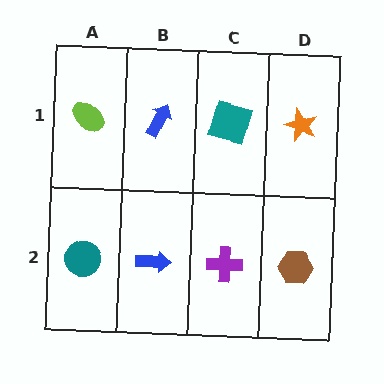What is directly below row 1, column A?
A teal circle.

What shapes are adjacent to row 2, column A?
A lime ellipse (row 1, column A), a blue arrow (row 2, column B).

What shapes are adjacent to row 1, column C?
A purple cross (row 2, column C), a blue arrow (row 1, column B), an orange star (row 1, column D).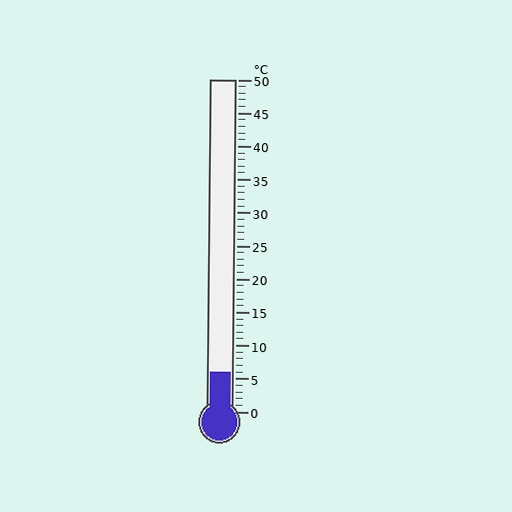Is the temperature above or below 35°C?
The temperature is below 35°C.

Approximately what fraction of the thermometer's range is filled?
The thermometer is filled to approximately 10% of its range.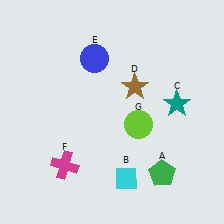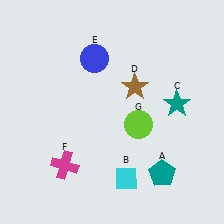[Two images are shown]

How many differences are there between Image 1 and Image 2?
There is 1 difference between the two images.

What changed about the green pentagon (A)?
In Image 1, A is green. In Image 2, it changed to teal.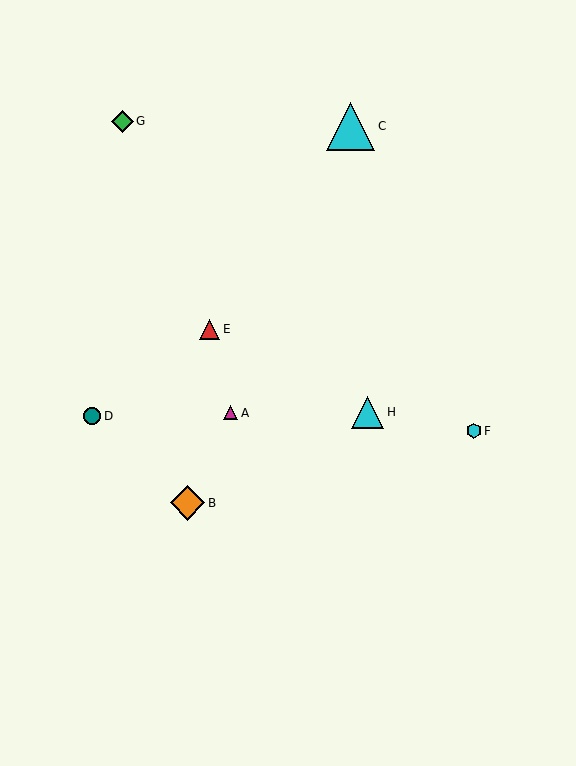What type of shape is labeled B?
Shape B is an orange diamond.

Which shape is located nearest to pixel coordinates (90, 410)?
The teal circle (labeled D) at (92, 416) is nearest to that location.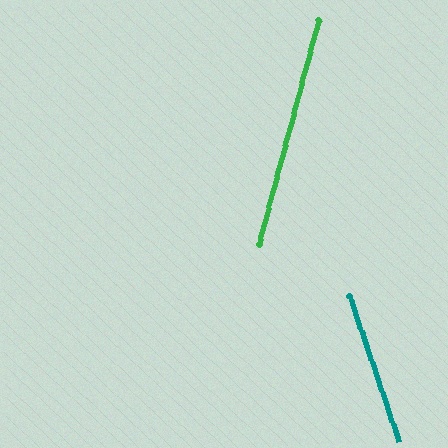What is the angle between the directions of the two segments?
Approximately 34 degrees.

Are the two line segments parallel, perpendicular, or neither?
Neither parallel nor perpendicular — they differ by about 34°.